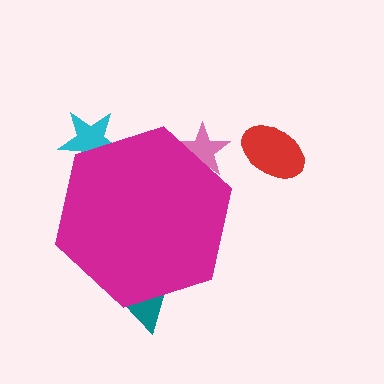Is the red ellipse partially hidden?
No, the red ellipse is fully visible.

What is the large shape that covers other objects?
A magenta hexagon.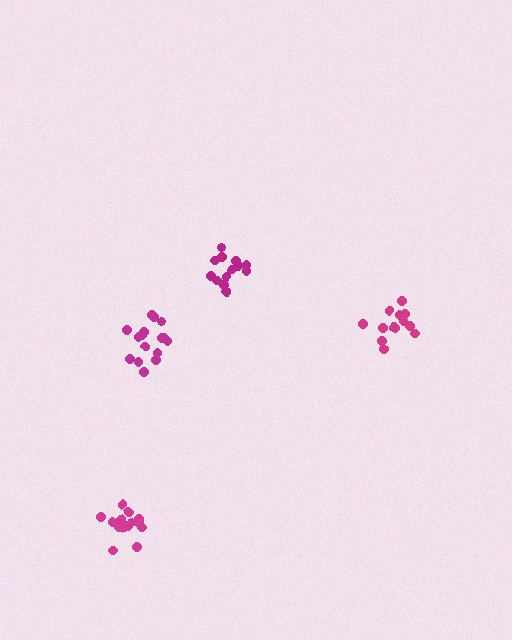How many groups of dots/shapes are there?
There are 4 groups.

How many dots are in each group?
Group 1: 13 dots, Group 2: 17 dots, Group 3: 15 dots, Group 4: 15 dots (60 total).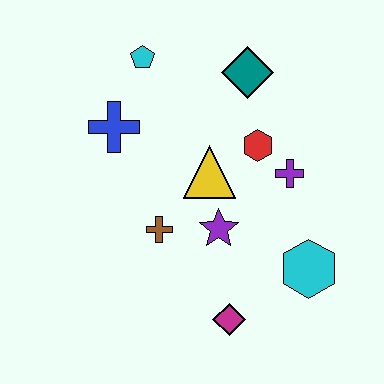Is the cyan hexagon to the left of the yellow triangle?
No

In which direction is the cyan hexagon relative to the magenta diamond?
The cyan hexagon is to the right of the magenta diamond.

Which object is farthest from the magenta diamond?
The cyan pentagon is farthest from the magenta diamond.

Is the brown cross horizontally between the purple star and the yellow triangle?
No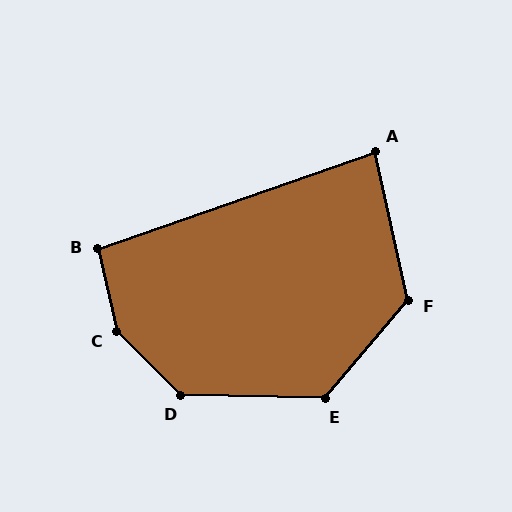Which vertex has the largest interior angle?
C, at approximately 148 degrees.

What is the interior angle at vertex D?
Approximately 136 degrees (obtuse).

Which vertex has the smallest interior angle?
A, at approximately 83 degrees.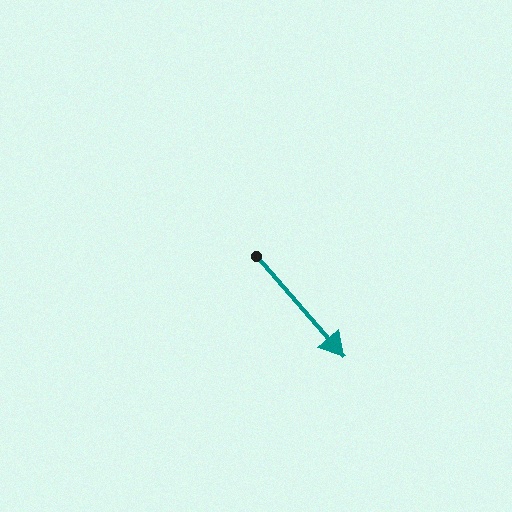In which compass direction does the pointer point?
Southeast.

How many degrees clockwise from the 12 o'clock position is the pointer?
Approximately 139 degrees.